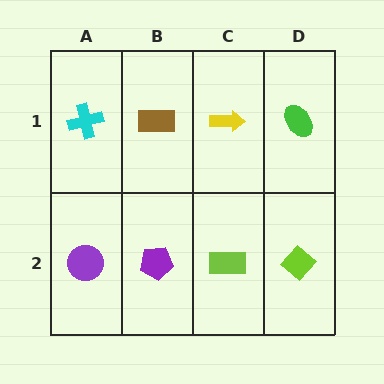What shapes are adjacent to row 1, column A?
A purple circle (row 2, column A), a brown rectangle (row 1, column B).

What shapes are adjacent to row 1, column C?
A lime rectangle (row 2, column C), a brown rectangle (row 1, column B), a green ellipse (row 1, column D).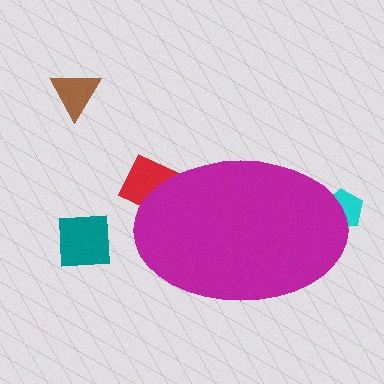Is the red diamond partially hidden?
Yes, the red diamond is partially hidden behind the magenta ellipse.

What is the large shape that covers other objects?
A magenta ellipse.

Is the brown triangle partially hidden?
No, the brown triangle is fully visible.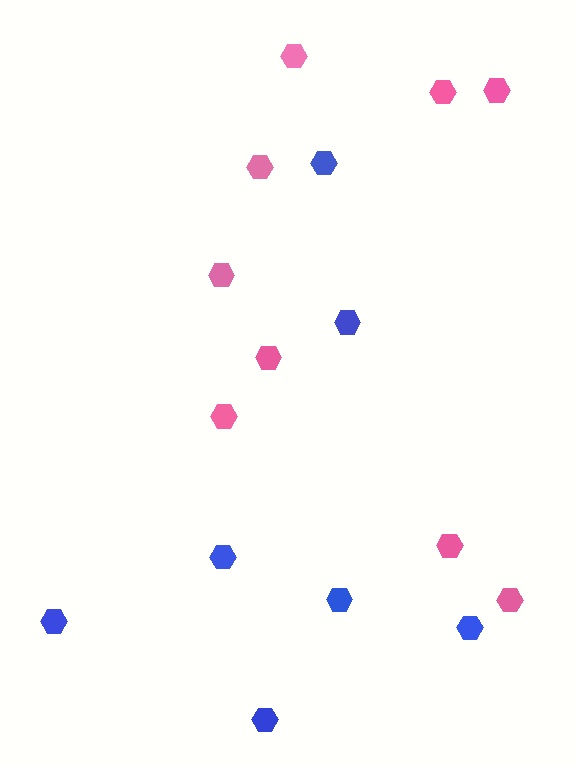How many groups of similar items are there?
There are 2 groups: one group of pink hexagons (9) and one group of blue hexagons (7).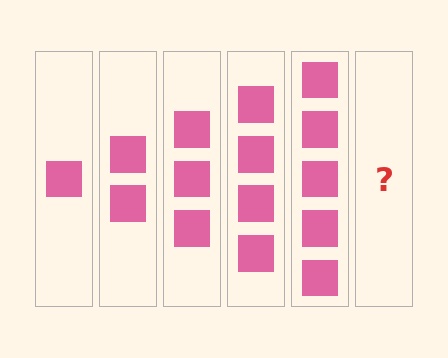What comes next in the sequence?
The next element should be 6 squares.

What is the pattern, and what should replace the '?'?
The pattern is that each step adds one more square. The '?' should be 6 squares.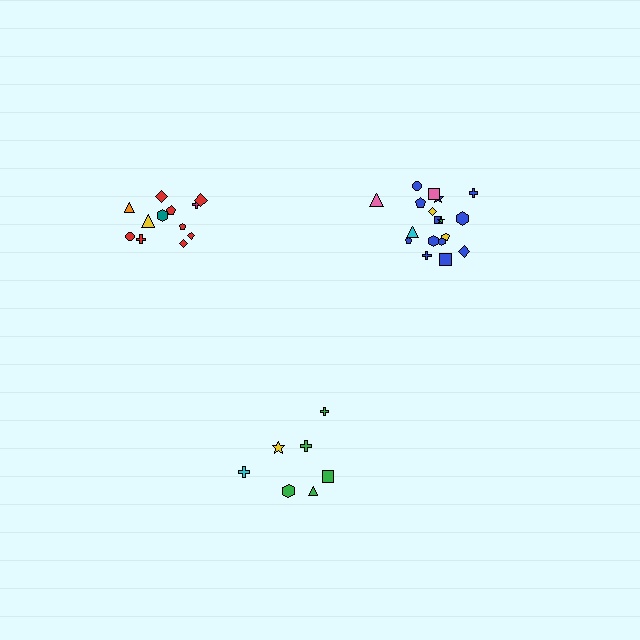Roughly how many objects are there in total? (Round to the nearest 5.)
Roughly 35 objects in total.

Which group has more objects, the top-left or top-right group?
The top-right group.